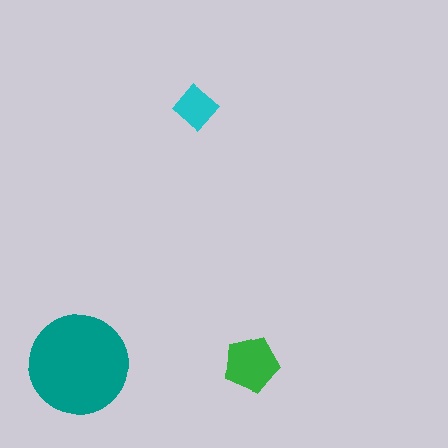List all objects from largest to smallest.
The teal circle, the green pentagon, the cyan diamond.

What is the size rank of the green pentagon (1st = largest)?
2nd.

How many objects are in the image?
There are 3 objects in the image.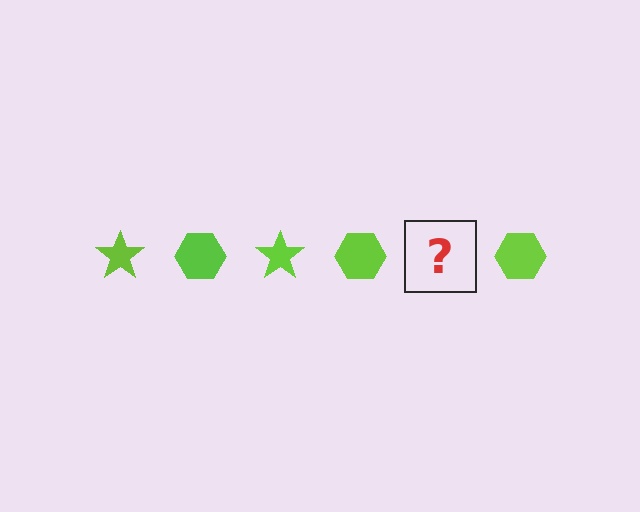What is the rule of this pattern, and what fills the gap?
The rule is that the pattern cycles through star, hexagon shapes in lime. The gap should be filled with a lime star.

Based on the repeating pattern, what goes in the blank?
The blank should be a lime star.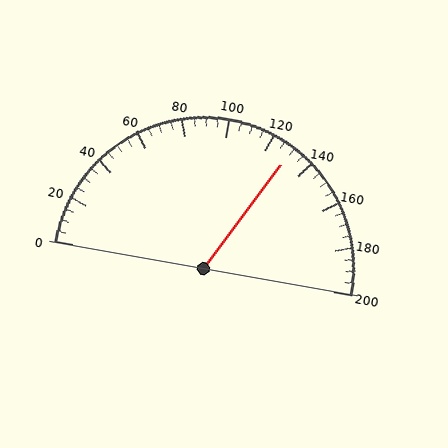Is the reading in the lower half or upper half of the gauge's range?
The reading is in the upper half of the range (0 to 200).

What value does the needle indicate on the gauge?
The needle indicates approximately 130.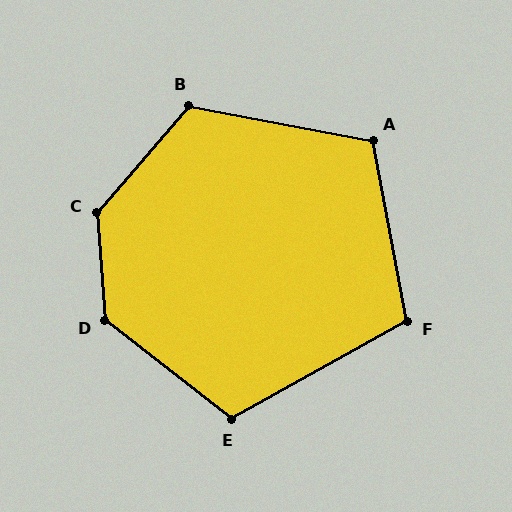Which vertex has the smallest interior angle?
F, at approximately 109 degrees.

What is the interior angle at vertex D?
Approximately 132 degrees (obtuse).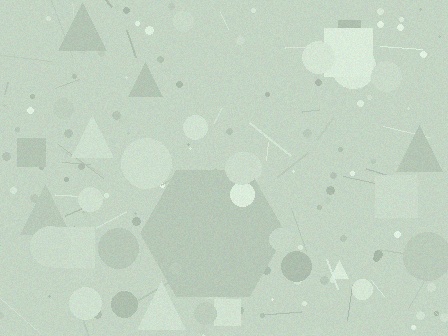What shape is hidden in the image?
A hexagon is hidden in the image.